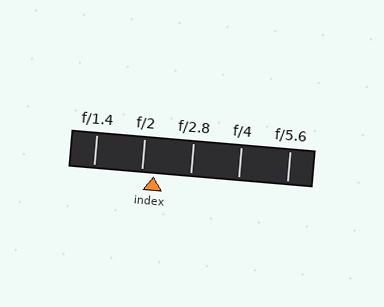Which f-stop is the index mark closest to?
The index mark is closest to f/2.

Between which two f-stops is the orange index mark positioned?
The index mark is between f/2 and f/2.8.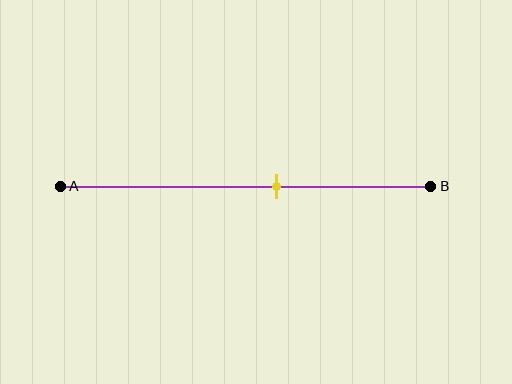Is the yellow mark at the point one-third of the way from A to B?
No, the mark is at about 60% from A, not at the 33% one-third point.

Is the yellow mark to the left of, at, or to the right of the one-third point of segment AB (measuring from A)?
The yellow mark is to the right of the one-third point of segment AB.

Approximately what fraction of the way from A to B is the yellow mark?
The yellow mark is approximately 60% of the way from A to B.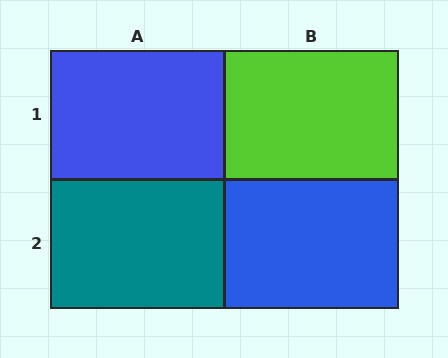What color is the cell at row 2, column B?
Blue.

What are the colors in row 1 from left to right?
Blue, lime.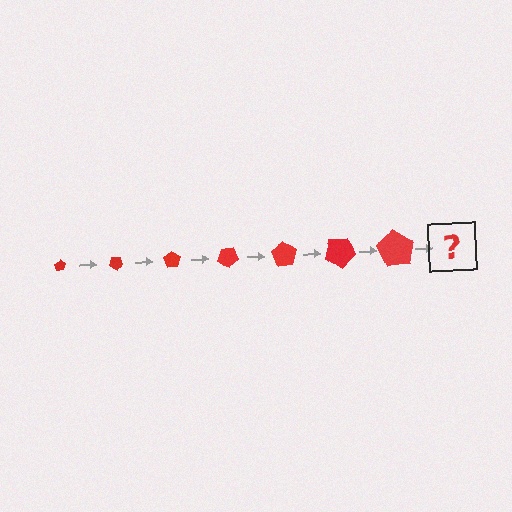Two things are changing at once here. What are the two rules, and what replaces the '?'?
The two rules are that the pentagon grows larger each step and it rotates 35 degrees each step. The '?' should be a pentagon, larger than the previous one and rotated 245 degrees from the start.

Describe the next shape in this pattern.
It should be a pentagon, larger than the previous one and rotated 245 degrees from the start.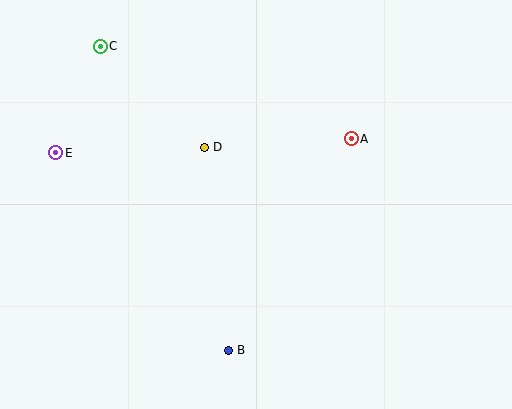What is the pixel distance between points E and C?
The distance between E and C is 115 pixels.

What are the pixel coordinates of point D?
Point D is at (204, 147).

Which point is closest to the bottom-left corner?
Point B is closest to the bottom-left corner.